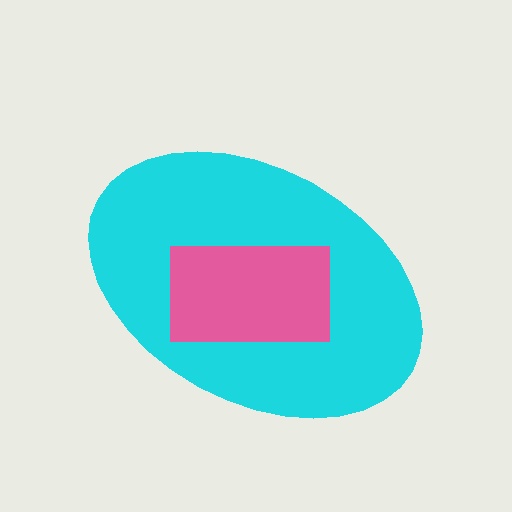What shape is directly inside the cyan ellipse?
The pink rectangle.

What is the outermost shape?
The cyan ellipse.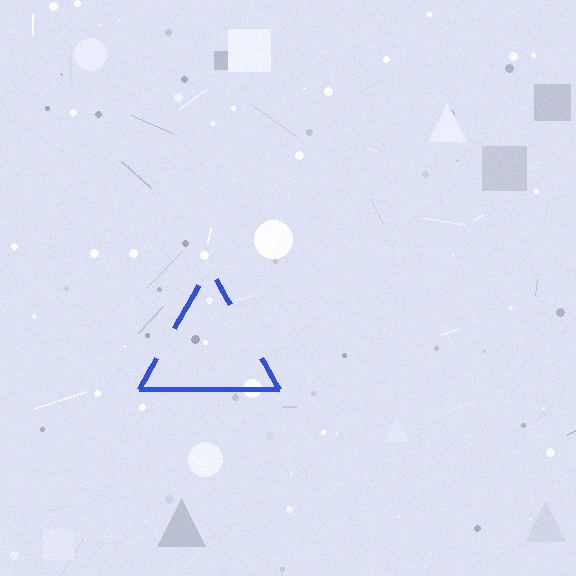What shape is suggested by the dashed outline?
The dashed outline suggests a triangle.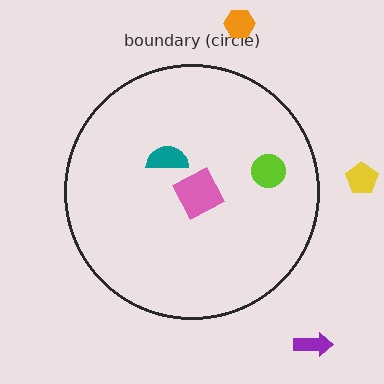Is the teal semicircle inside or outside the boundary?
Inside.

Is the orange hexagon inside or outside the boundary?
Outside.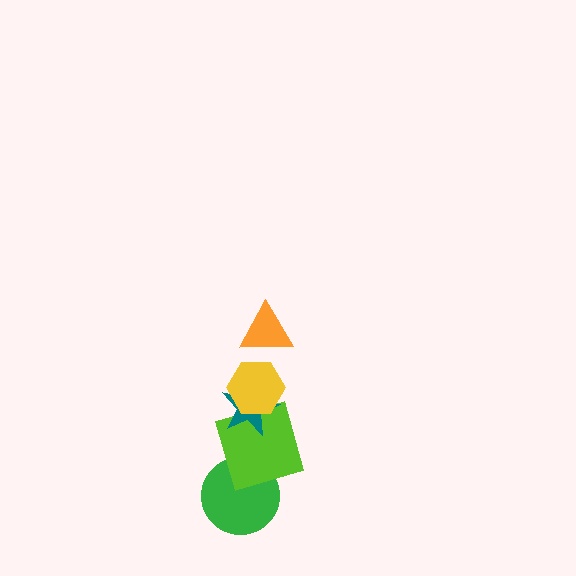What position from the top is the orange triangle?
The orange triangle is 1st from the top.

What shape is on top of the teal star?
The yellow hexagon is on top of the teal star.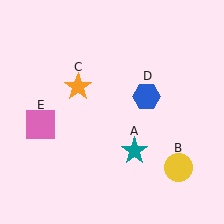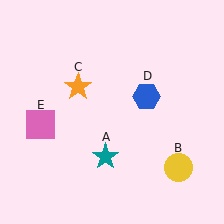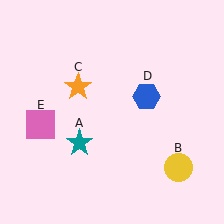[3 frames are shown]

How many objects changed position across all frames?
1 object changed position: teal star (object A).